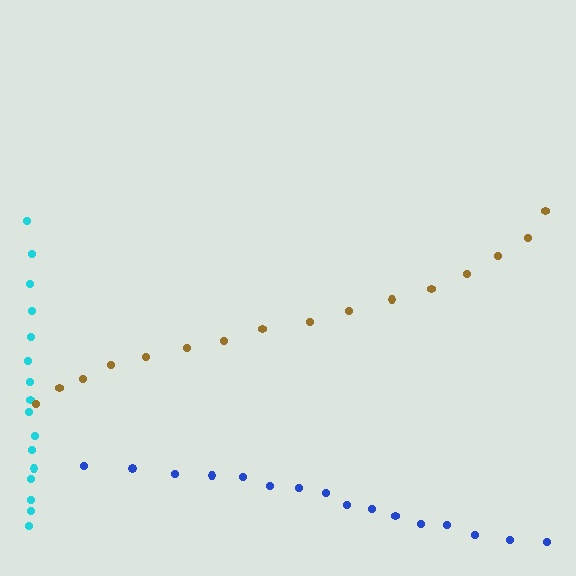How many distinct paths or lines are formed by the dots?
There are 3 distinct paths.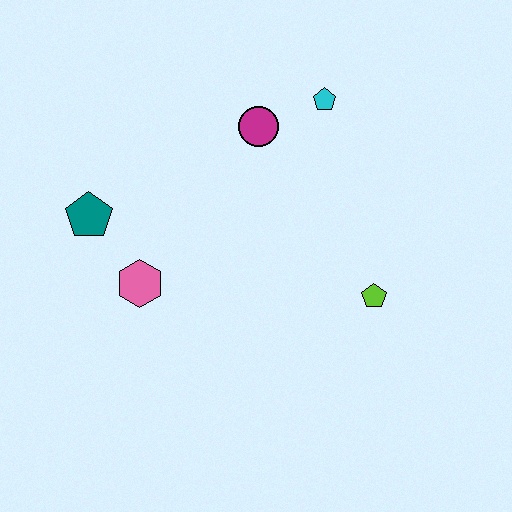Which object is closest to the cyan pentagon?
The magenta circle is closest to the cyan pentagon.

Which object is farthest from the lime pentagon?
The teal pentagon is farthest from the lime pentagon.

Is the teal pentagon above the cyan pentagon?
No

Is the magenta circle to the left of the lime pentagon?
Yes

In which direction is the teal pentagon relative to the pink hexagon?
The teal pentagon is above the pink hexagon.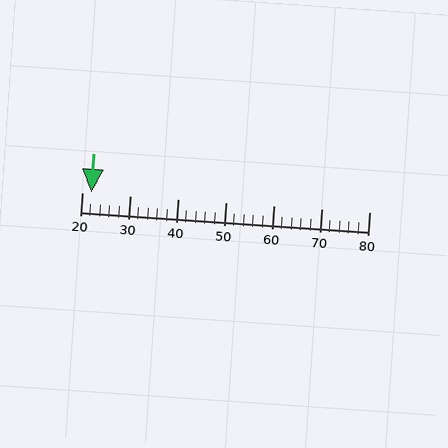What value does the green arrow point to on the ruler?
The green arrow points to approximately 22.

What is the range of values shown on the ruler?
The ruler shows values from 20 to 80.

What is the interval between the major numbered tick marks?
The major tick marks are spaced 10 units apart.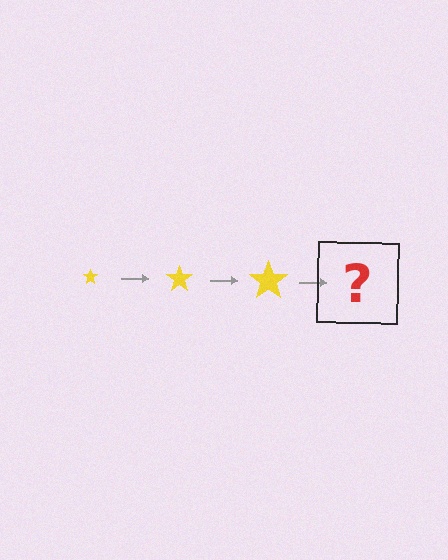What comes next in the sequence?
The next element should be a yellow star, larger than the previous one.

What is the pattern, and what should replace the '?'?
The pattern is that the star gets progressively larger each step. The '?' should be a yellow star, larger than the previous one.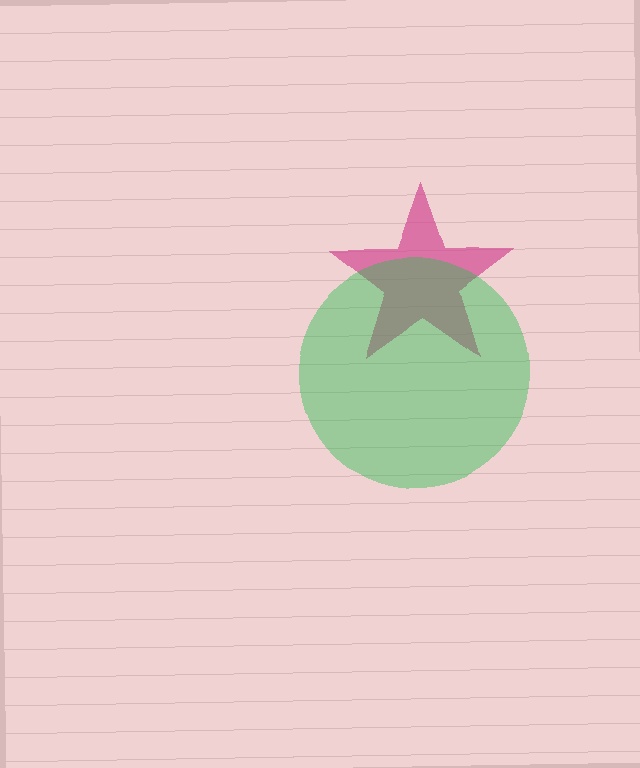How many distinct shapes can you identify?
There are 2 distinct shapes: a magenta star, a green circle.